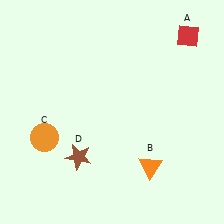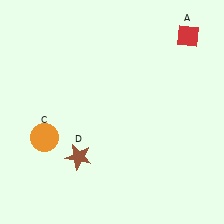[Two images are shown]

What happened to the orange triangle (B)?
The orange triangle (B) was removed in Image 2. It was in the bottom-right area of Image 1.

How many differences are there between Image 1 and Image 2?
There is 1 difference between the two images.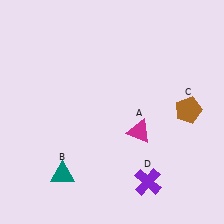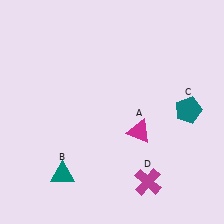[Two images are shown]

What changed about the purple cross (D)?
In Image 1, D is purple. In Image 2, it changed to magenta.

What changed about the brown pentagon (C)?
In Image 1, C is brown. In Image 2, it changed to teal.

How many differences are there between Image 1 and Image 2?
There are 2 differences between the two images.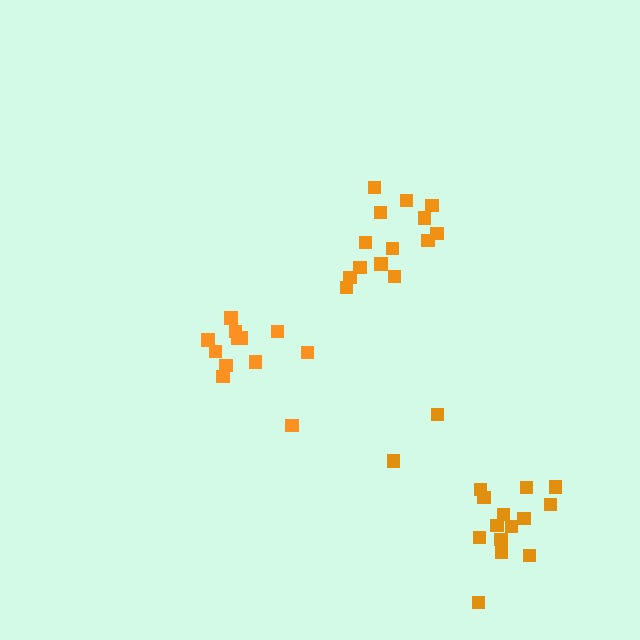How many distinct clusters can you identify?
There are 3 distinct clusters.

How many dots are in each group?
Group 1: 14 dots, Group 2: 12 dots, Group 3: 16 dots (42 total).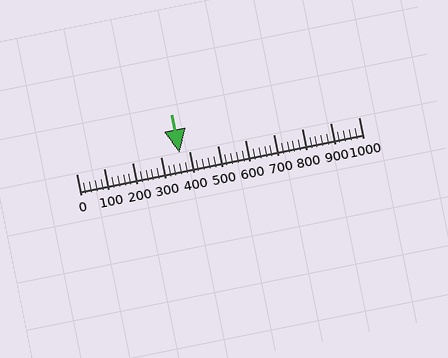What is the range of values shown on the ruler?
The ruler shows values from 0 to 1000.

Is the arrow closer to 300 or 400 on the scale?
The arrow is closer to 400.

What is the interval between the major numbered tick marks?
The major tick marks are spaced 100 units apart.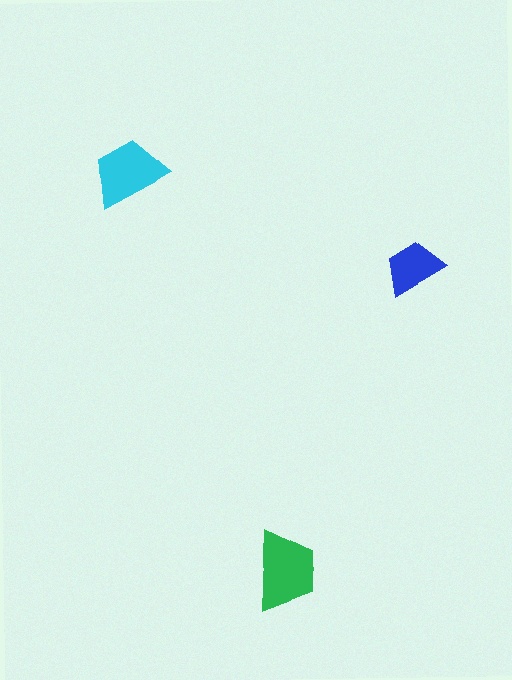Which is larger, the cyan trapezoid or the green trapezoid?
The green one.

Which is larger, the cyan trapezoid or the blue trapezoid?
The cyan one.